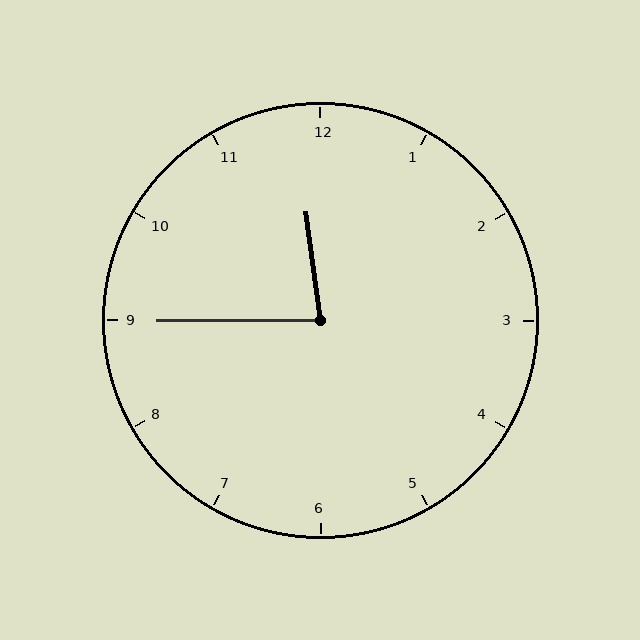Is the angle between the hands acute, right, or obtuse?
It is acute.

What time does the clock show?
11:45.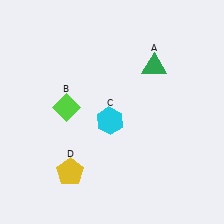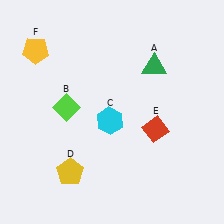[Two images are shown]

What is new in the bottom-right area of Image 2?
A red diamond (E) was added in the bottom-right area of Image 2.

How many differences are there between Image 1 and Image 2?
There are 2 differences between the two images.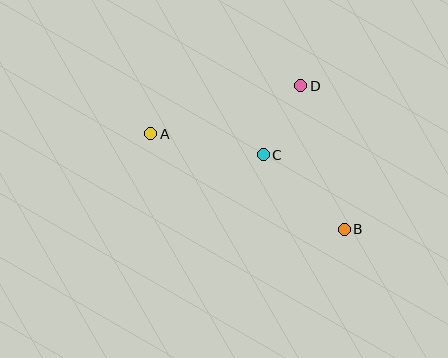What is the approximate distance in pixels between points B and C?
The distance between B and C is approximately 110 pixels.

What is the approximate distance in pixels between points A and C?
The distance between A and C is approximately 114 pixels.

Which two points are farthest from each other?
Points A and B are farthest from each other.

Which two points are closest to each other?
Points C and D are closest to each other.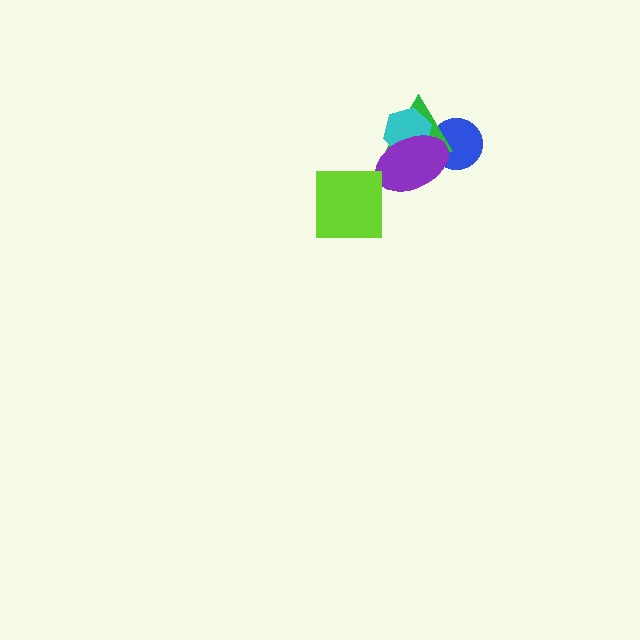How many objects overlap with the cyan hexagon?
2 objects overlap with the cyan hexagon.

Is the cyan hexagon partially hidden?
Yes, it is partially covered by another shape.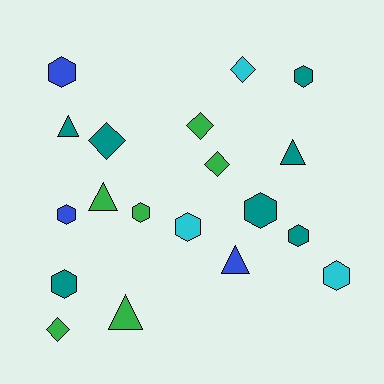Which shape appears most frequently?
Hexagon, with 9 objects.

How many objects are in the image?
There are 19 objects.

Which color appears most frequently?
Teal, with 7 objects.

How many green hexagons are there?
There is 1 green hexagon.